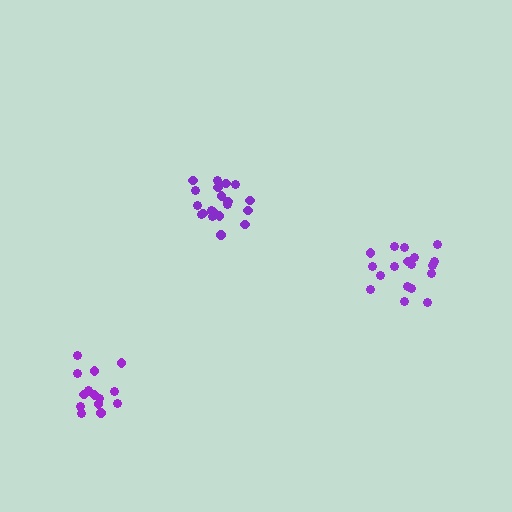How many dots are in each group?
Group 1: 18 dots, Group 2: 20 dots, Group 3: 15 dots (53 total).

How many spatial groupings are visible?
There are 3 spatial groupings.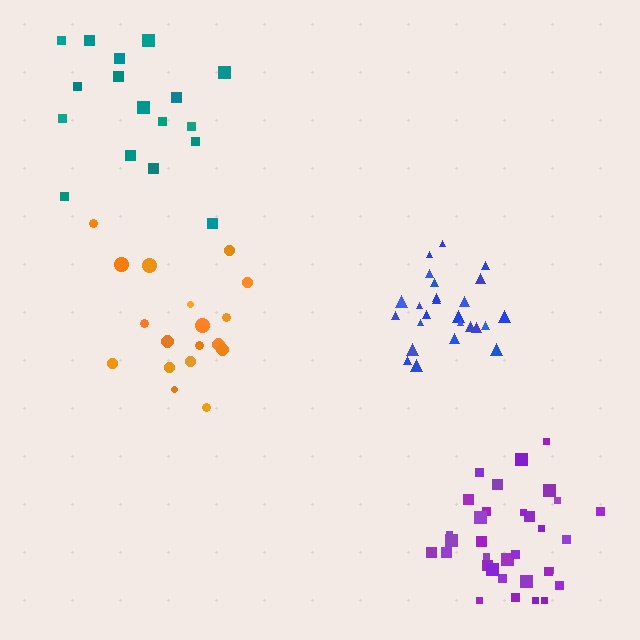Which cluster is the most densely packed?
Purple.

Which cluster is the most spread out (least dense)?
Teal.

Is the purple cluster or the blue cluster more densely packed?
Purple.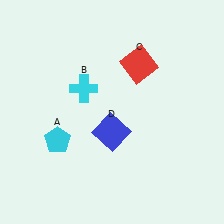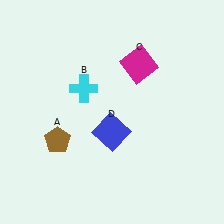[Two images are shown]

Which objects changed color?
A changed from cyan to brown. C changed from red to magenta.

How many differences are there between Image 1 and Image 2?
There are 2 differences between the two images.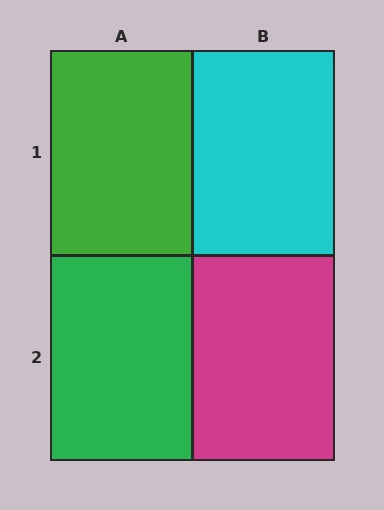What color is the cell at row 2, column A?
Green.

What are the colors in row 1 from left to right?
Green, cyan.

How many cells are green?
2 cells are green.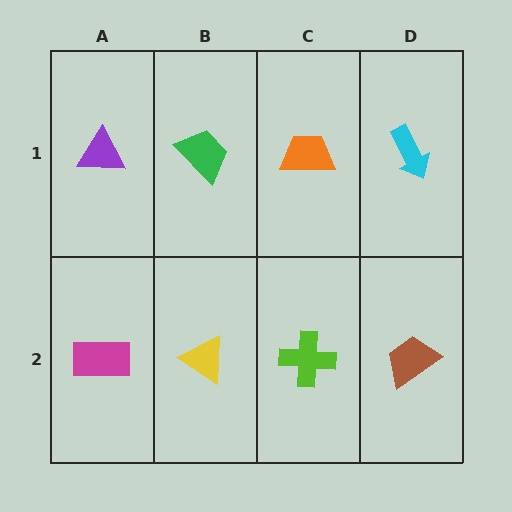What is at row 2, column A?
A magenta rectangle.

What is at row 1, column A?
A purple triangle.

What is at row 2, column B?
A yellow triangle.